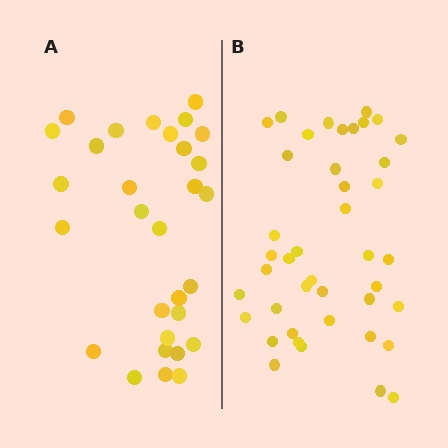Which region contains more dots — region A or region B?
Region B (the right region) has more dots.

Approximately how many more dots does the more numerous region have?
Region B has roughly 12 or so more dots than region A.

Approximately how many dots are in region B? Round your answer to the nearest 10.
About 40 dots. (The exact count is 42, which rounds to 40.)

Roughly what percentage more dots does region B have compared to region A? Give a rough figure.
About 40% more.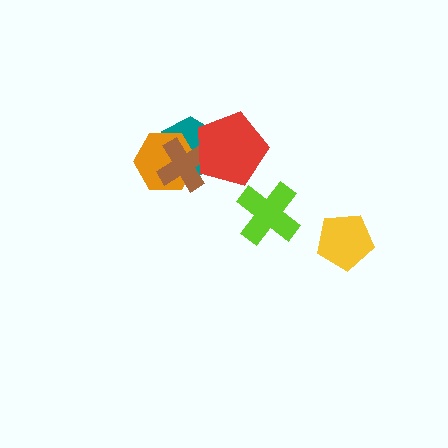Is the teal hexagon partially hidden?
Yes, it is partially covered by another shape.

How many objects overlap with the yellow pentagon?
0 objects overlap with the yellow pentagon.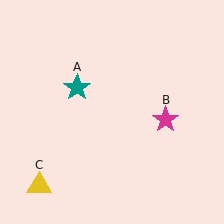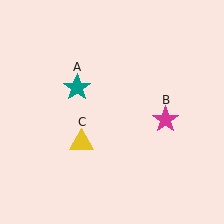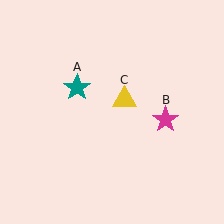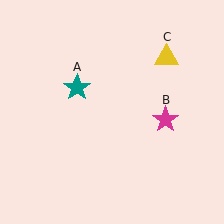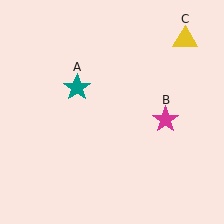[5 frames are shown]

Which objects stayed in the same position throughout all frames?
Teal star (object A) and magenta star (object B) remained stationary.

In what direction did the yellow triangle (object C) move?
The yellow triangle (object C) moved up and to the right.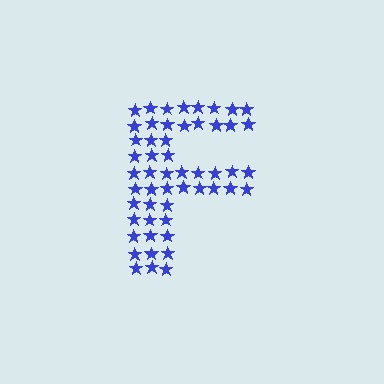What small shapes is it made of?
It is made of small stars.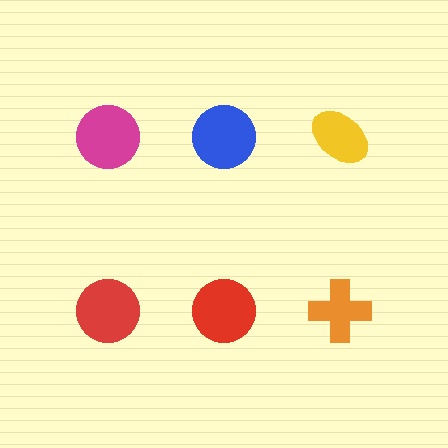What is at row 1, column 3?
A yellow ellipse.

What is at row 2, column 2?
A red circle.